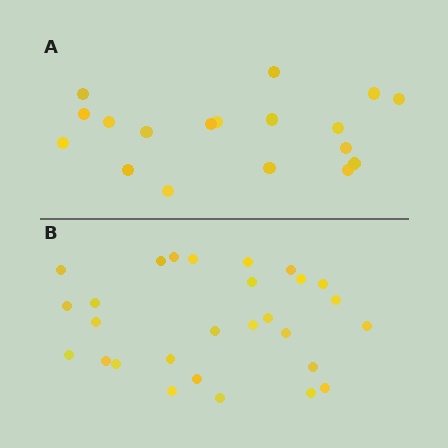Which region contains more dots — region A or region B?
Region B (the bottom region) has more dots.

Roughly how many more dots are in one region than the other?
Region B has roughly 10 or so more dots than region A.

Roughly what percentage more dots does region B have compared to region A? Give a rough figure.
About 55% more.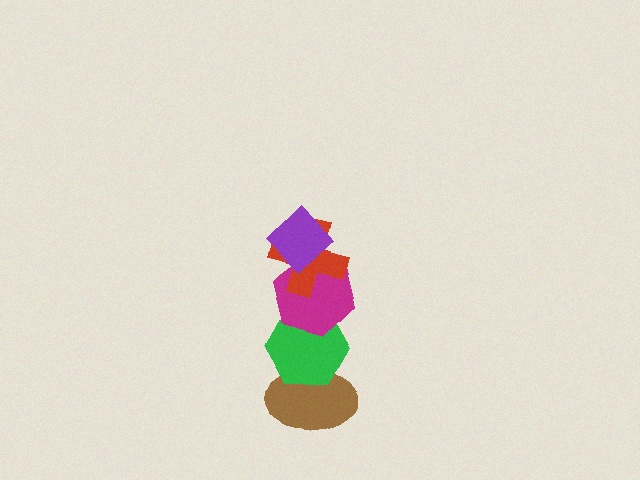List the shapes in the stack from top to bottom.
From top to bottom: the purple diamond, the red cross, the magenta hexagon, the green hexagon, the brown ellipse.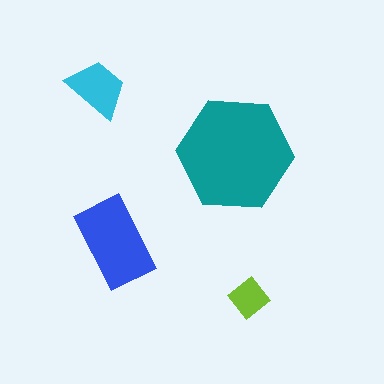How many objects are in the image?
There are 4 objects in the image.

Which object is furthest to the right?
The lime diamond is rightmost.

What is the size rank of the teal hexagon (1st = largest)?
1st.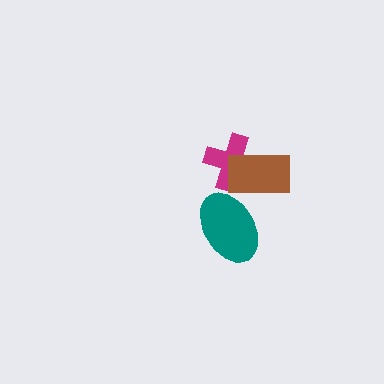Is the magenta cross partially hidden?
Yes, it is partially covered by another shape.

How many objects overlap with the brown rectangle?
2 objects overlap with the brown rectangle.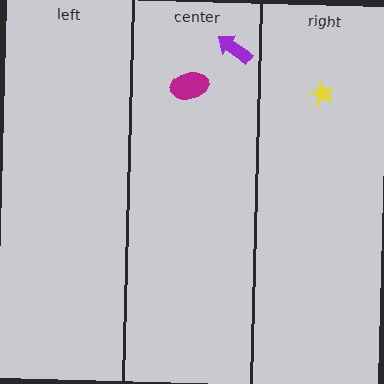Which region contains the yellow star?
The right region.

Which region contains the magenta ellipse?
The center region.